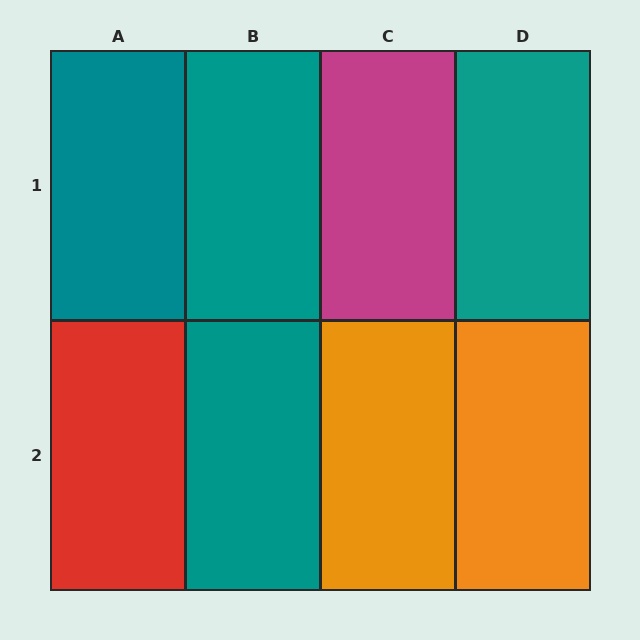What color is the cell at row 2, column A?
Red.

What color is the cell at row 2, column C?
Orange.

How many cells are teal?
4 cells are teal.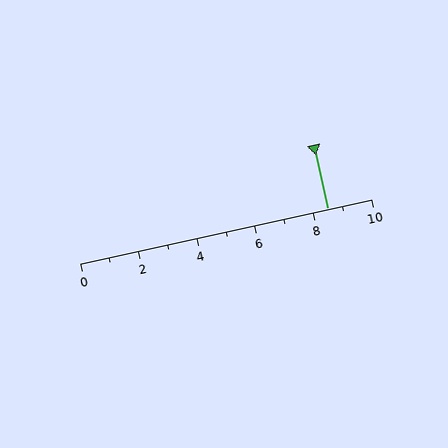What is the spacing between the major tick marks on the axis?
The major ticks are spaced 2 apart.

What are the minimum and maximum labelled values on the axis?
The axis runs from 0 to 10.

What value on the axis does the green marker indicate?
The marker indicates approximately 8.5.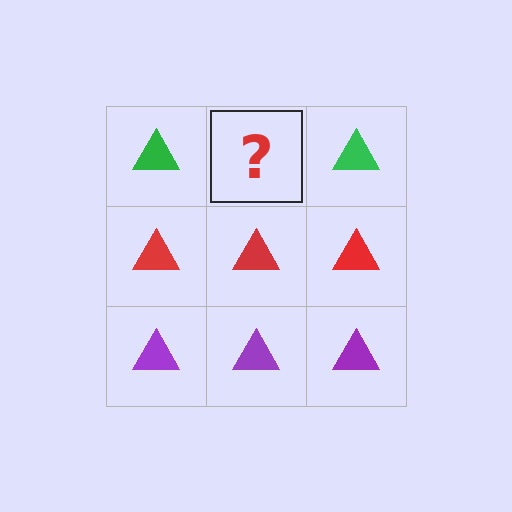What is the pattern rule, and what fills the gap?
The rule is that each row has a consistent color. The gap should be filled with a green triangle.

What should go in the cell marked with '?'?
The missing cell should contain a green triangle.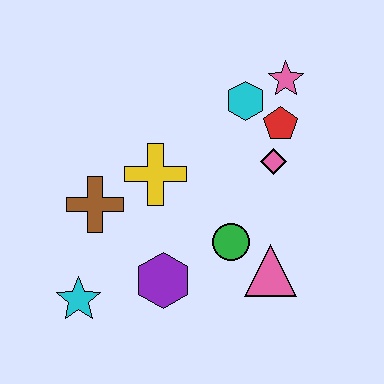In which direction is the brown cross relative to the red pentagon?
The brown cross is to the left of the red pentagon.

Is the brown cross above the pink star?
No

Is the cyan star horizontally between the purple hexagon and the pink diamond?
No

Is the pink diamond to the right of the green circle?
Yes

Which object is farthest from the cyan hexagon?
The cyan star is farthest from the cyan hexagon.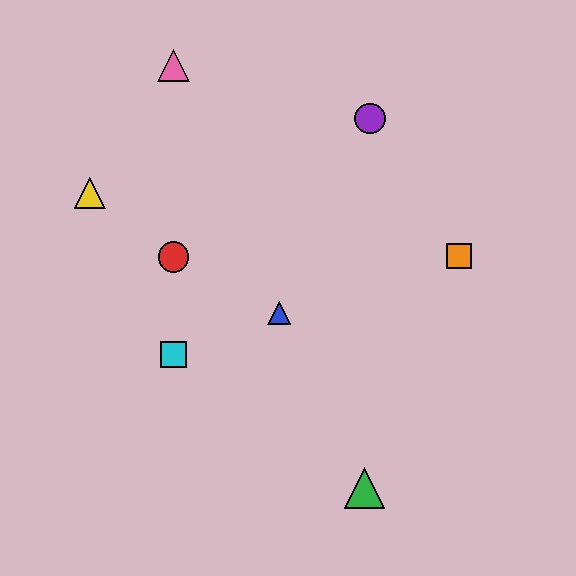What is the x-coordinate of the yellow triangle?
The yellow triangle is at x≈90.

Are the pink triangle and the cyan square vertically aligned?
Yes, both are at x≈174.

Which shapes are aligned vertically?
The red circle, the cyan square, the pink triangle are aligned vertically.